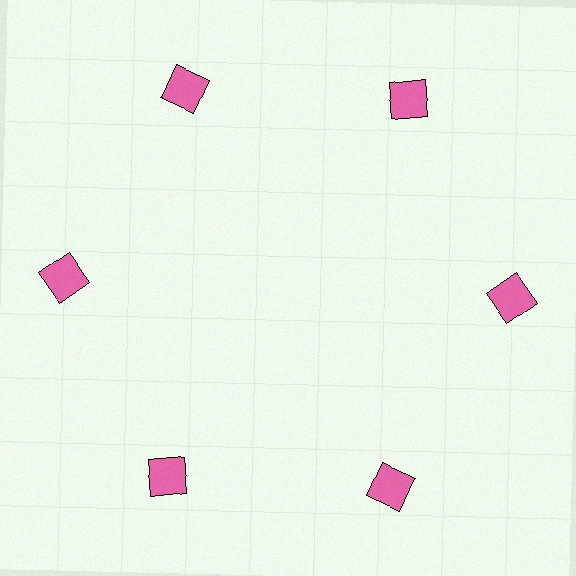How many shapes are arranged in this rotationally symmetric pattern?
There are 6 shapes, arranged in 6 groups of 1.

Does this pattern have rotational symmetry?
Yes, this pattern has 6-fold rotational symmetry. It looks the same after rotating 60 degrees around the center.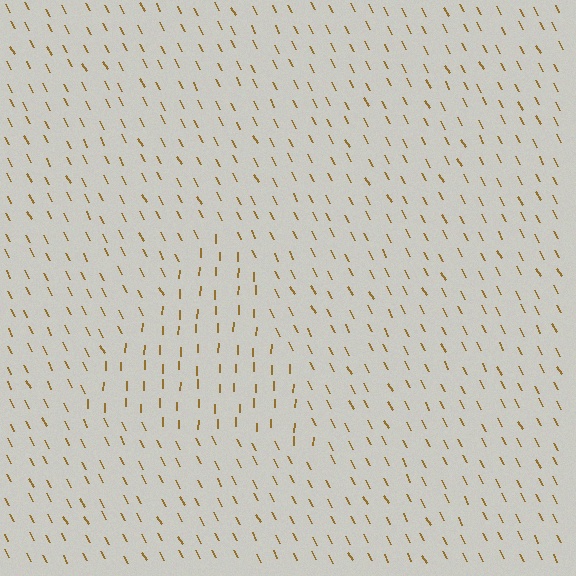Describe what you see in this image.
The image is filled with small brown line segments. A triangle region in the image has lines oriented differently from the surrounding lines, creating a visible texture boundary.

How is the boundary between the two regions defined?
The boundary is defined purely by a change in line orientation (approximately 30 degrees difference). All lines are the same color and thickness.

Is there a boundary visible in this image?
Yes, there is a texture boundary formed by a change in line orientation.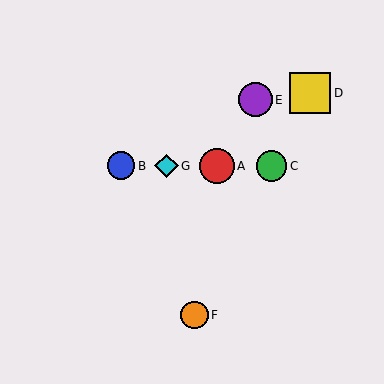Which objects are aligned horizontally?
Objects A, B, C, G are aligned horizontally.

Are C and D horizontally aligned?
No, C is at y≈166 and D is at y≈93.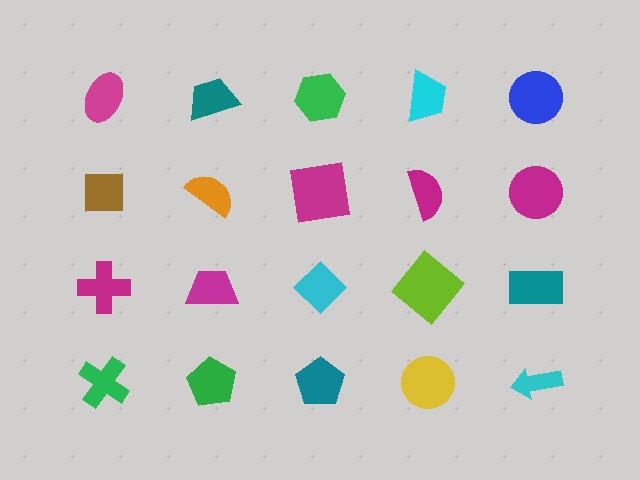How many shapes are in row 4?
5 shapes.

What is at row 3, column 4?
A lime diamond.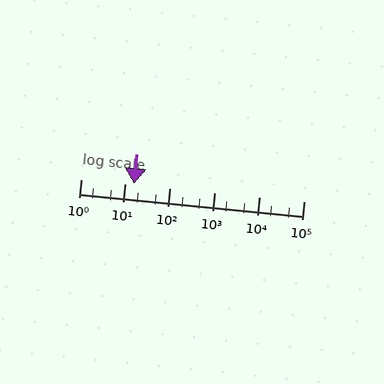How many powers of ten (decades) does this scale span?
The scale spans 5 decades, from 1 to 100000.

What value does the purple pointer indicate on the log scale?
The pointer indicates approximately 16.